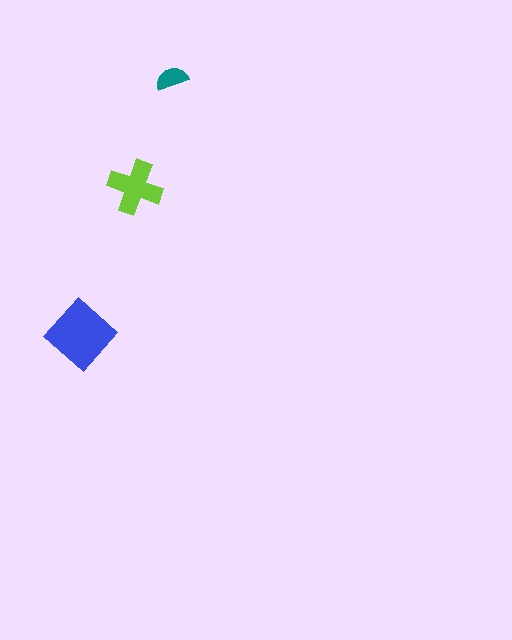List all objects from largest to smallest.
The blue diamond, the lime cross, the teal semicircle.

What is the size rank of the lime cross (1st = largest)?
2nd.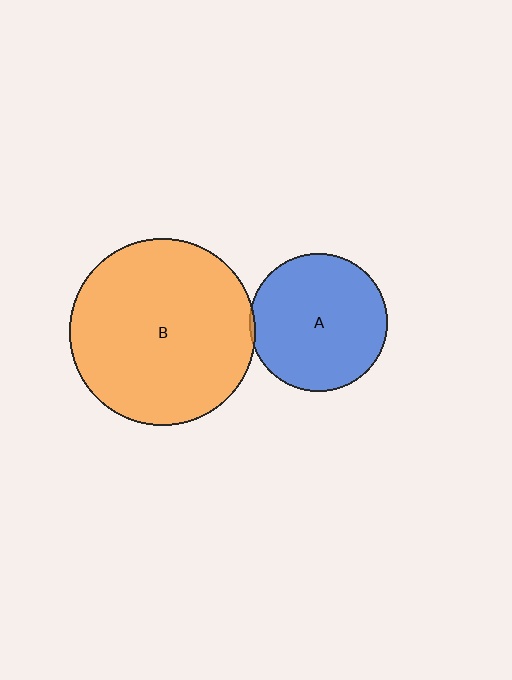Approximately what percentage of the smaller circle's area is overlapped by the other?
Approximately 5%.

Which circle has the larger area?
Circle B (orange).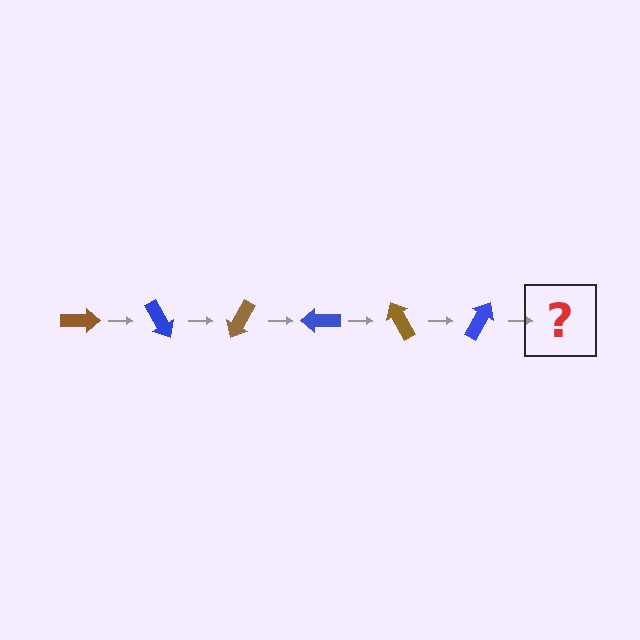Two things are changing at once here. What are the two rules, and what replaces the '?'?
The two rules are that it rotates 60 degrees each step and the color cycles through brown and blue. The '?' should be a brown arrow, rotated 360 degrees from the start.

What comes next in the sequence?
The next element should be a brown arrow, rotated 360 degrees from the start.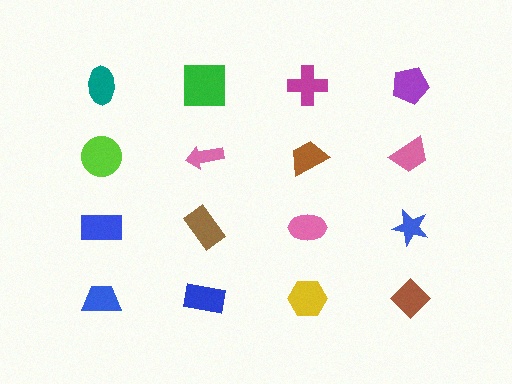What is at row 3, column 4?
A blue star.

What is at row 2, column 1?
A lime circle.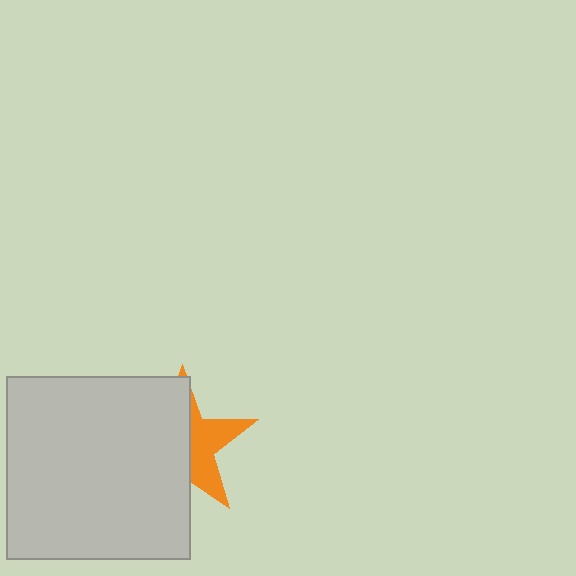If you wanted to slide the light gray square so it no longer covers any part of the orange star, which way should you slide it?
Slide it left — that is the most direct way to separate the two shapes.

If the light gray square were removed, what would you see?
You would see the complete orange star.